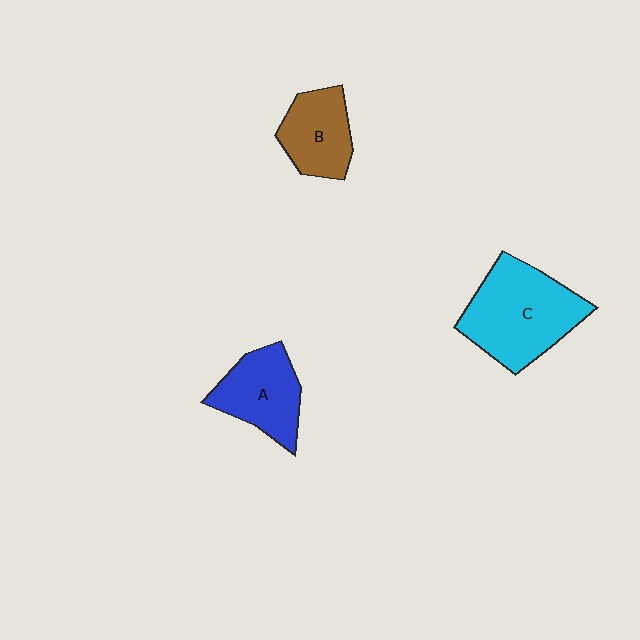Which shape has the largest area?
Shape C (cyan).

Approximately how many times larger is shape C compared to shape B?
Approximately 1.7 times.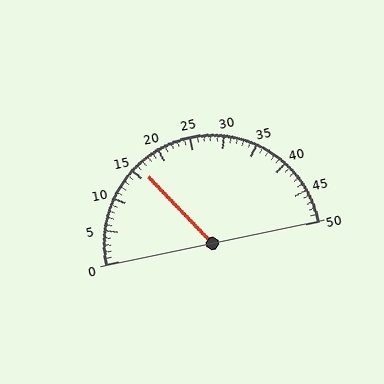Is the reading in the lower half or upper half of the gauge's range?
The reading is in the lower half of the range (0 to 50).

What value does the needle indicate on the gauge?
The needle indicates approximately 16.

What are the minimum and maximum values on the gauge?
The gauge ranges from 0 to 50.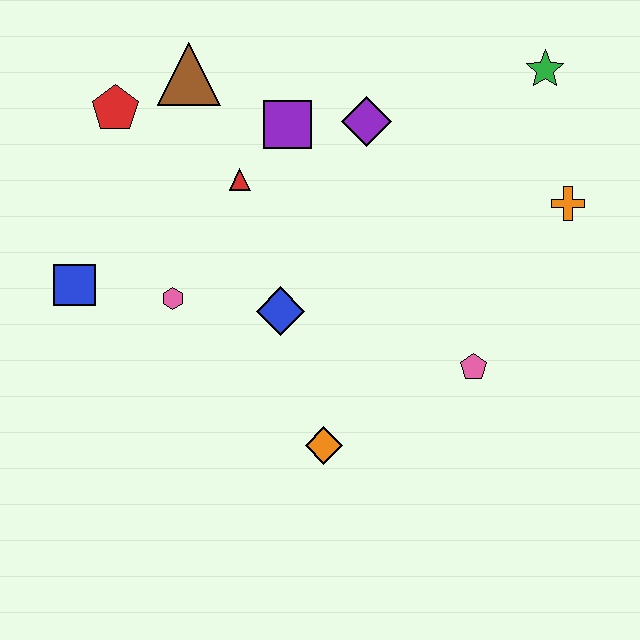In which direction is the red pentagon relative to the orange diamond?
The red pentagon is above the orange diamond.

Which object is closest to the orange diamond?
The blue diamond is closest to the orange diamond.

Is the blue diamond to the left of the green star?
Yes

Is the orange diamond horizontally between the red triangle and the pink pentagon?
Yes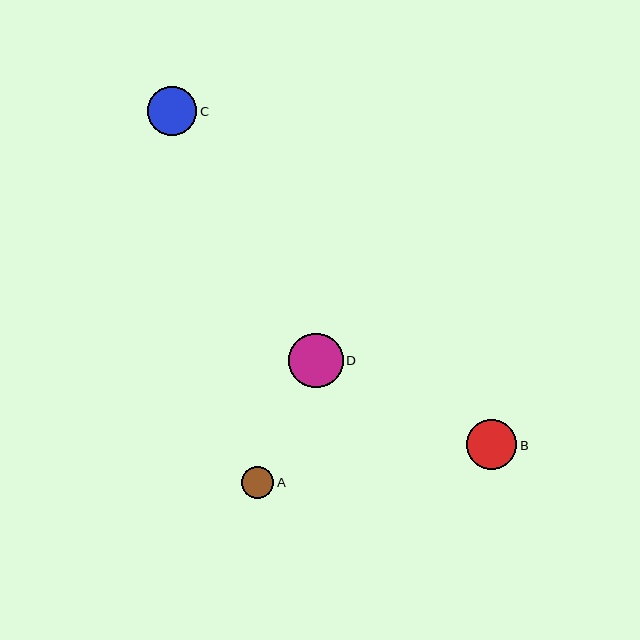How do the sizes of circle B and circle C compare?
Circle B and circle C are approximately the same size.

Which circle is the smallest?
Circle A is the smallest with a size of approximately 32 pixels.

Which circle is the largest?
Circle D is the largest with a size of approximately 54 pixels.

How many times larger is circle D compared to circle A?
Circle D is approximately 1.7 times the size of circle A.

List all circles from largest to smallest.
From largest to smallest: D, B, C, A.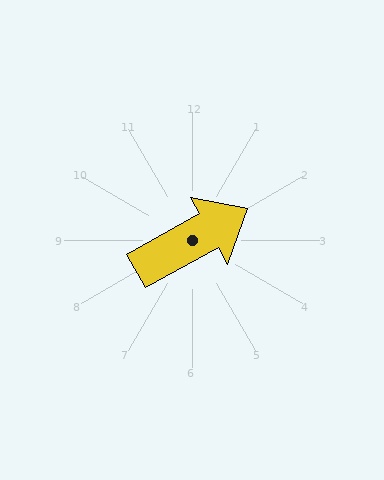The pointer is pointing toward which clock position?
Roughly 2 o'clock.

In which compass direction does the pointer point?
Northeast.